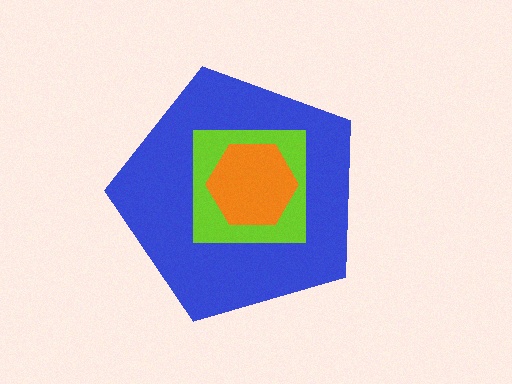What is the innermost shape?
The orange hexagon.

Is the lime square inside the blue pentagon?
Yes.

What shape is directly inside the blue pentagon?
The lime square.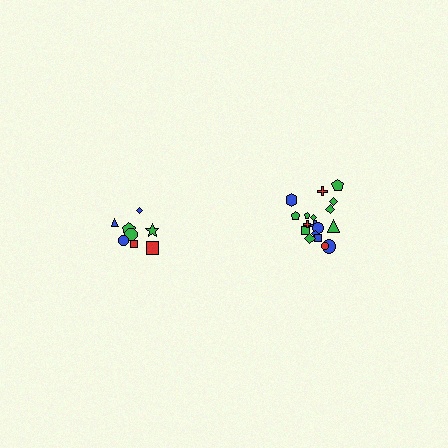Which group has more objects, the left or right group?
The right group.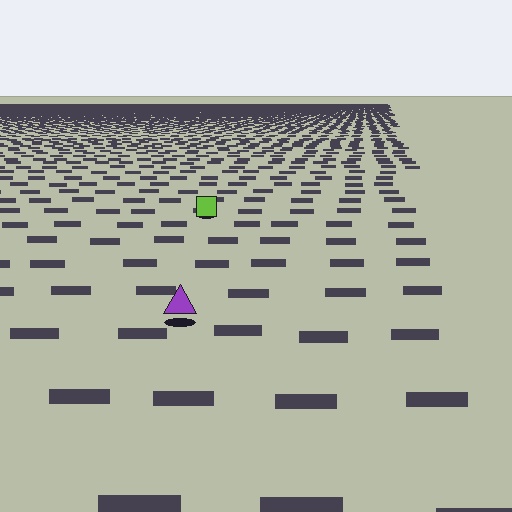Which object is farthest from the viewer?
The lime square is farthest from the viewer. It appears smaller and the ground texture around it is denser.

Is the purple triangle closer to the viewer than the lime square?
Yes. The purple triangle is closer — you can tell from the texture gradient: the ground texture is coarser near it.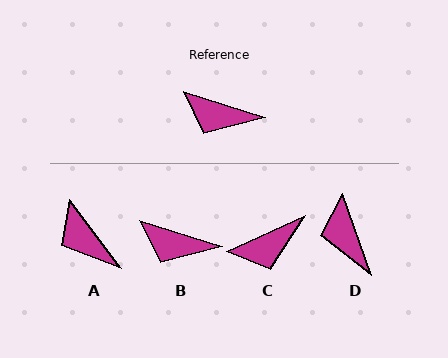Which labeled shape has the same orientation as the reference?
B.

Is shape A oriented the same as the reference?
No, it is off by about 36 degrees.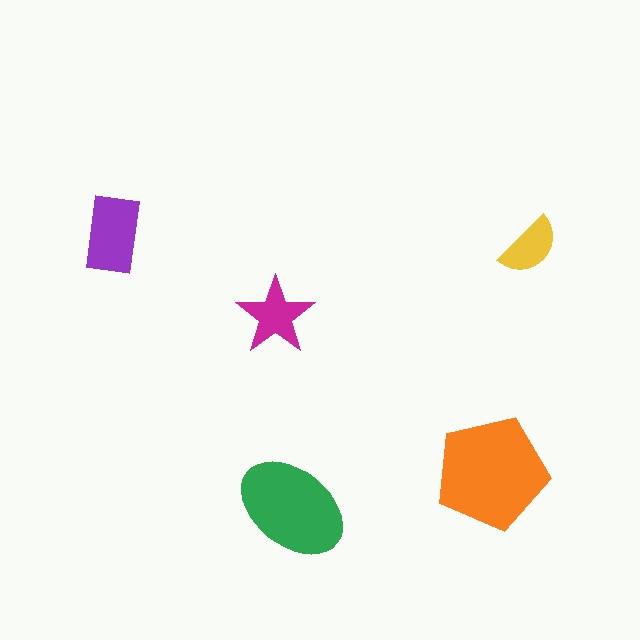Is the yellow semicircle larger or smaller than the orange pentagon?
Smaller.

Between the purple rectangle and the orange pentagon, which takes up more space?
The orange pentagon.